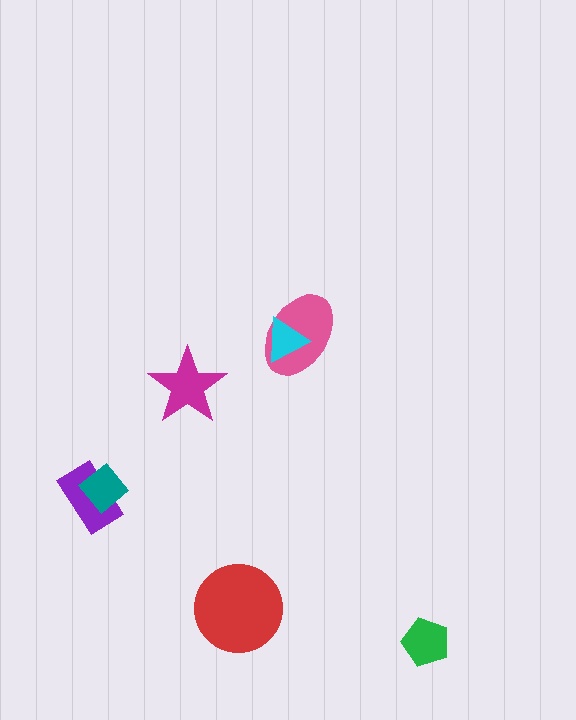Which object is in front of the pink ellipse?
The cyan triangle is in front of the pink ellipse.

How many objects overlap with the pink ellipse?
1 object overlaps with the pink ellipse.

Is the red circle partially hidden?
No, no other shape covers it.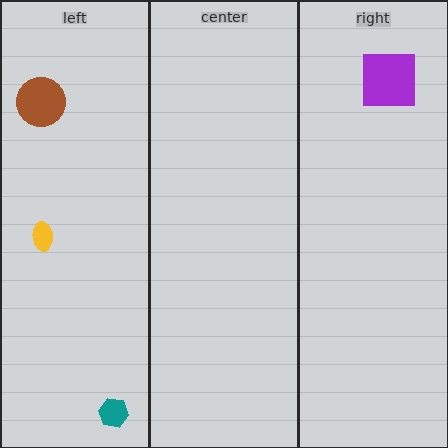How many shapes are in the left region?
3.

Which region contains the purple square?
The right region.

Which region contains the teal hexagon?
The left region.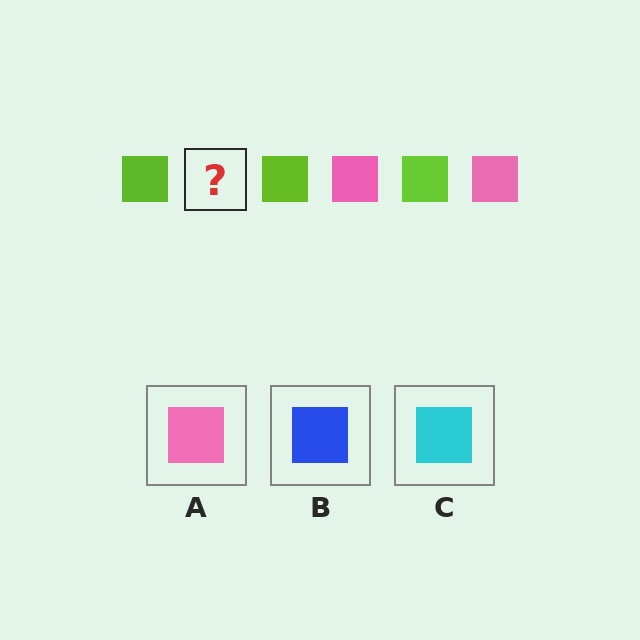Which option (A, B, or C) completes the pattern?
A.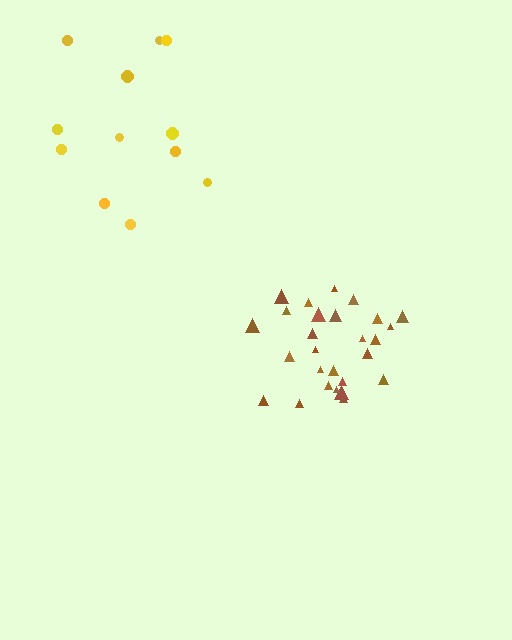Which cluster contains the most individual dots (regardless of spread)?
Brown (27).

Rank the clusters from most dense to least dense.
brown, yellow.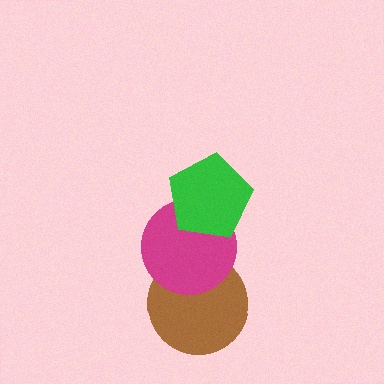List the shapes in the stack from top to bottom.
From top to bottom: the green pentagon, the magenta circle, the brown circle.